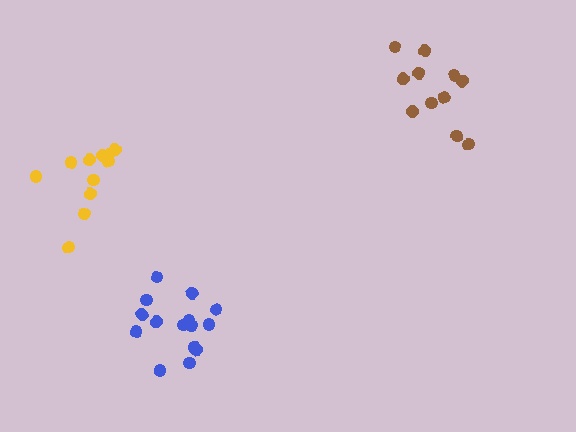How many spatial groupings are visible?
There are 3 spatial groupings.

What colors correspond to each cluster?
The clusters are colored: brown, blue, yellow.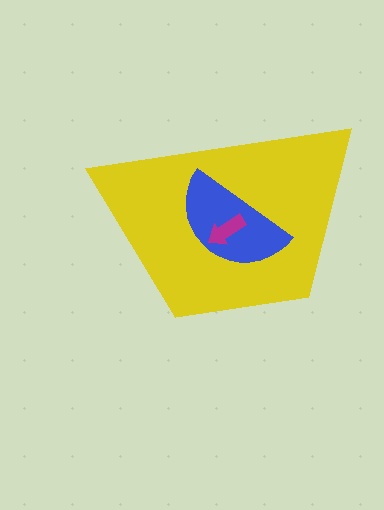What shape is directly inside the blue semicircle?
The magenta arrow.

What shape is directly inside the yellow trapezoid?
The blue semicircle.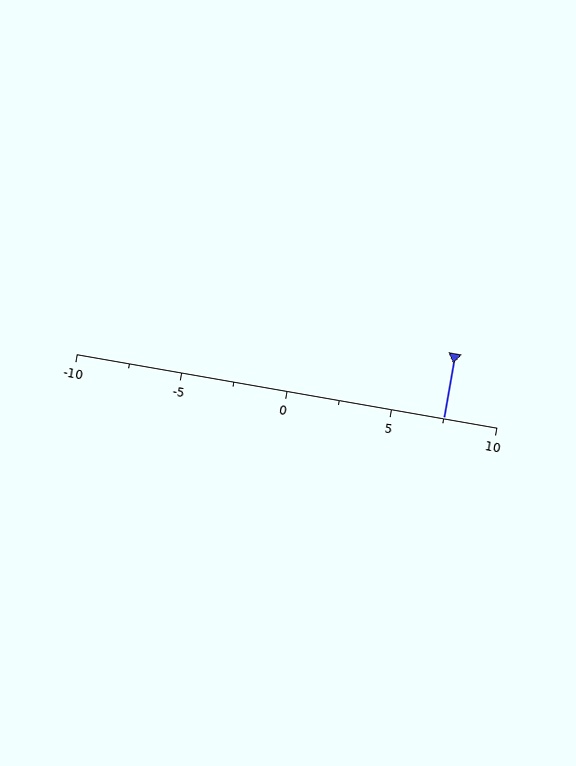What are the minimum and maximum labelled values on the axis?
The axis runs from -10 to 10.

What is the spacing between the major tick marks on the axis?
The major ticks are spaced 5 apart.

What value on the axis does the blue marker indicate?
The marker indicates approximately 7.5.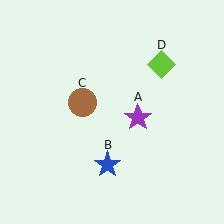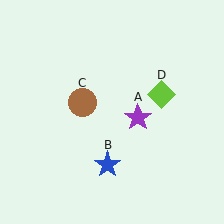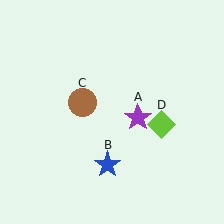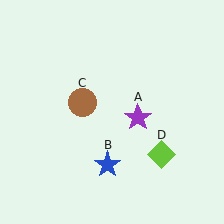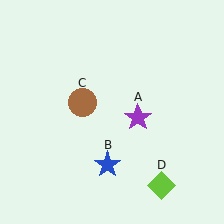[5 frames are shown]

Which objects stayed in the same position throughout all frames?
Purple star (object A) and blue star (object B) and brown circle (object C) remained stationary.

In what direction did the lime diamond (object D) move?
The lime diamond (object D) moved down.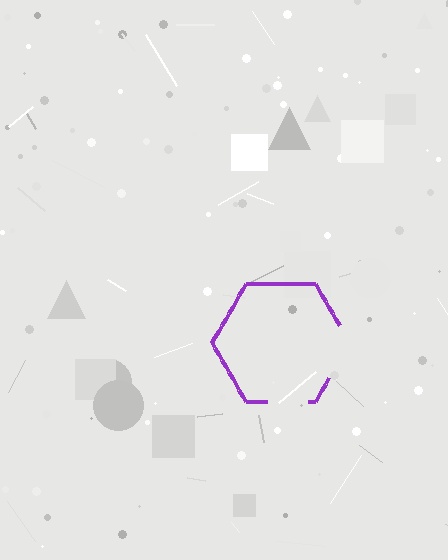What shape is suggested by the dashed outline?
The dashed outline suggests a hexagon.